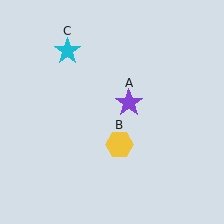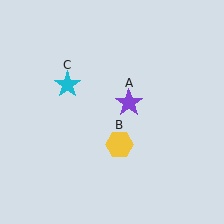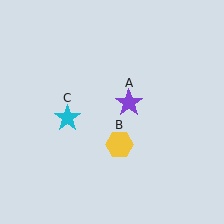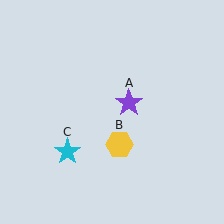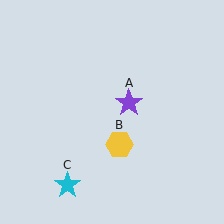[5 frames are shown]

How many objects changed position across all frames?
1 object changed position: cyan star (object C).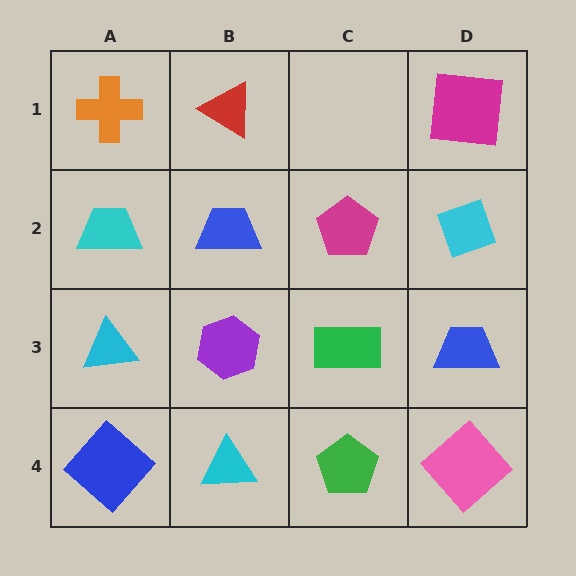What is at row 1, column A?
An orange cross.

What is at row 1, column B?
A red triangle.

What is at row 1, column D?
A magenta square.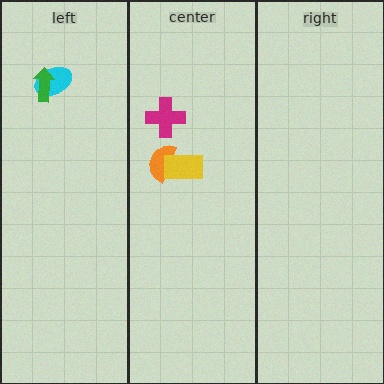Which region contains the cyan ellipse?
The left region.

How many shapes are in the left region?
2.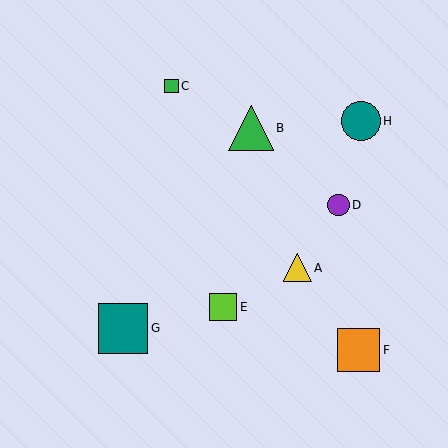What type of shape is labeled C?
Shape C is a green square.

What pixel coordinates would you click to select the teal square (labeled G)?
Click at (123, 328) to select the teal square G.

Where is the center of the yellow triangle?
The center of the yellow triangle is at (297, 268).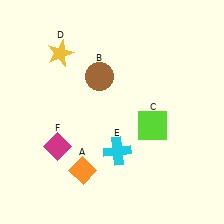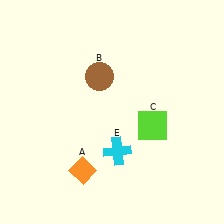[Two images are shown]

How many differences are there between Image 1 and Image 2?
There are 2 differences between the two images.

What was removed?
The yellow star (D), the magenta diamond (F) were removed in Image 2.